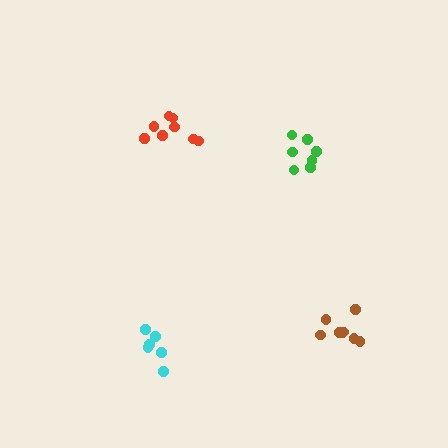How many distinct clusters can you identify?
There are 4 distinct clusters.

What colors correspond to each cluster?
The clusters are colored: red, cyan, green, brown.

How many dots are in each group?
Group 1: 8 dots, Group 2: 6 dots, Group 3: 7 dots, Group 4: 8 dots (29 total).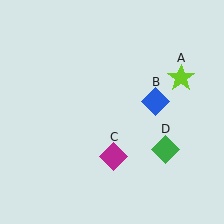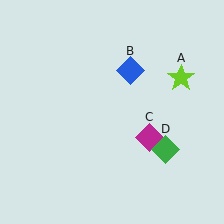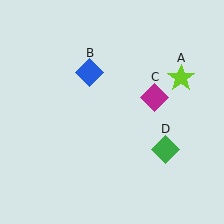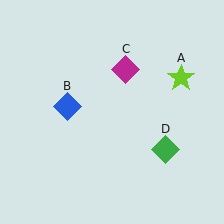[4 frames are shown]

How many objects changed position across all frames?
2 objects changed position: blue diamond (object B), magenta diamond (object C).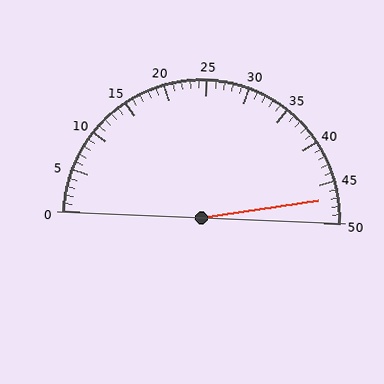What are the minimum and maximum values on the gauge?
The gauge ranges from 0 to 50.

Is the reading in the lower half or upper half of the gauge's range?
The reading is in the upper half of the range (0 to 50).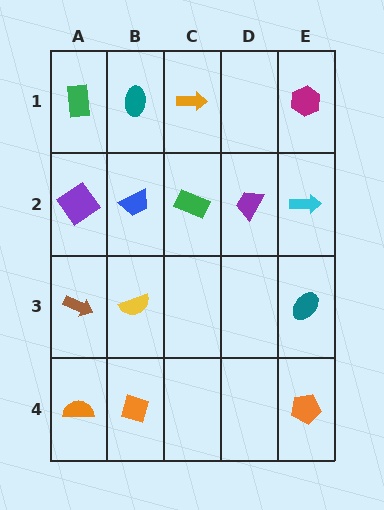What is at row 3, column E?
A teal ellipse.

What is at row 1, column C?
An orange arrow.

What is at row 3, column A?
A brown arrow.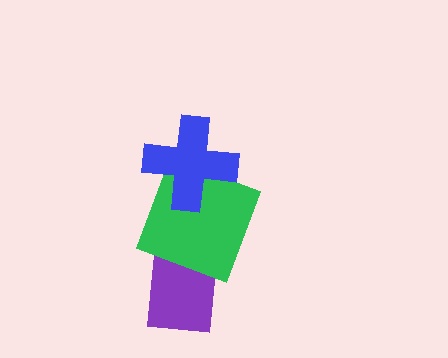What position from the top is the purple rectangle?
The purple rectangle is 3rd from the top.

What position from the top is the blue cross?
The blue cross is 1st from the top.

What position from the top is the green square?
The green square is 2nd from the top.